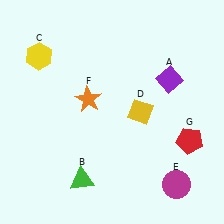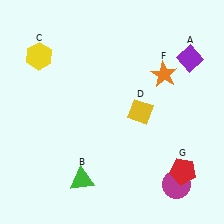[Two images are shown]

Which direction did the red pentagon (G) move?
The red pentagon (G) moved down.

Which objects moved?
The objects that moved are: the purple diamond (A), the orange star (F), the red pentagon (G).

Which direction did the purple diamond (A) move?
The purple diamond (A) moved up.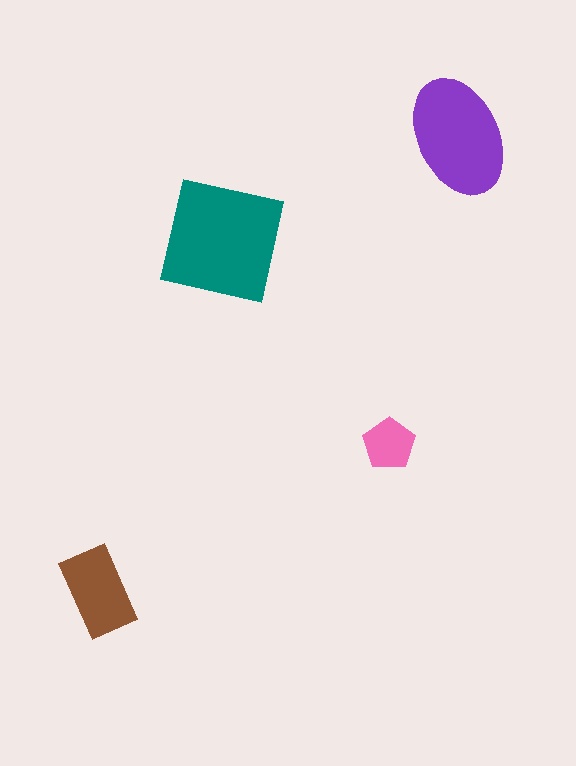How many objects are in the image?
There are 4 objects in the image.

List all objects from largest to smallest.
The teal square, the purple ellipse, the brown rectangle, the pink pentagon.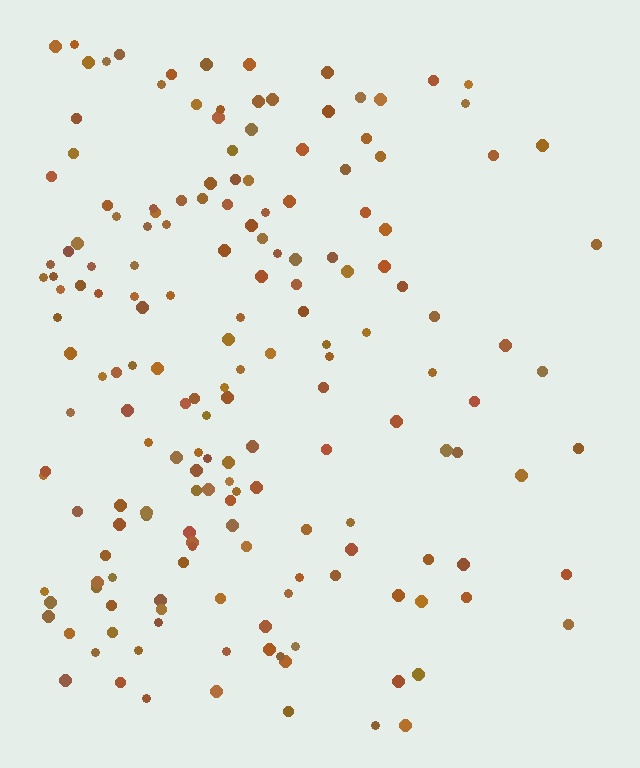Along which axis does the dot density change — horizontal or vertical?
Horizontal.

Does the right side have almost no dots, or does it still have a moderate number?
Still a moderate number, just noticeably fewer than the left.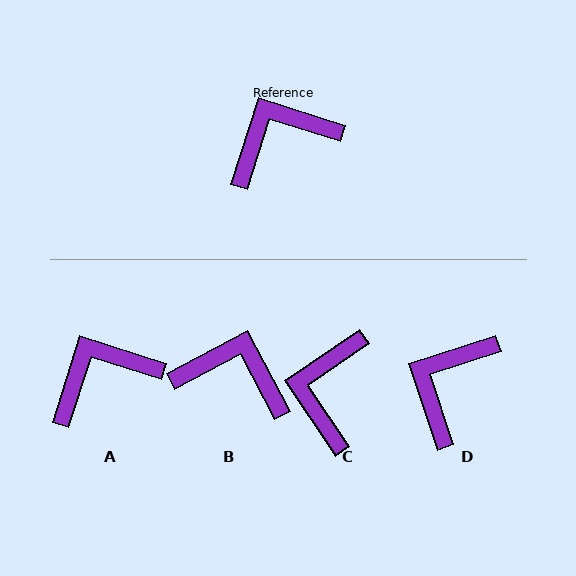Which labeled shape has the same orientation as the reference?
A.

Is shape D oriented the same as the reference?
No, it is off by about 36 degrees.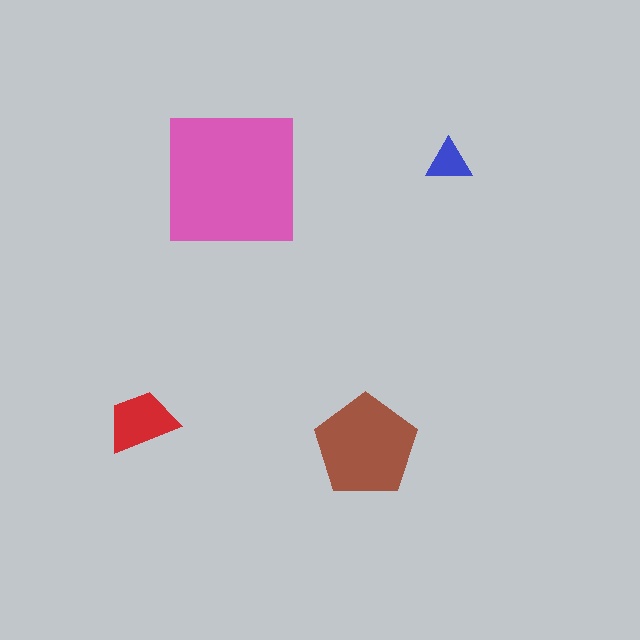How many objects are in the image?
There are 4 objects in the image.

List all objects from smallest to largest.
The blue triangle, the red trapezoid, the brown pentagon, the pink square.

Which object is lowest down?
The brown pentagon is bottommost.